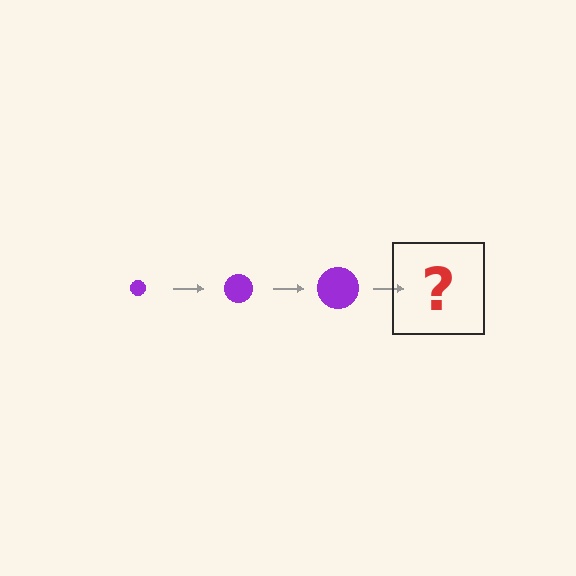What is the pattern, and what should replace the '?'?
The pattern is that the circle gets progressively larger each step. The '?' should be a purple circle, larger than the previous one.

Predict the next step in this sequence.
The next step is a purple circle, larger than the previous one.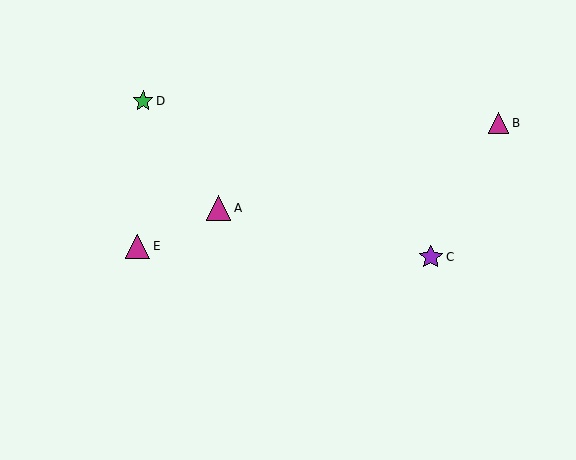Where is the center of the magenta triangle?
The center of the magenta triangle is at (219, 208).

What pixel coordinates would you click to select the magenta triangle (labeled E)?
Click at (138, 246) to select the magenta triangle E.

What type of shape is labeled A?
Shape A is a magenta triangle.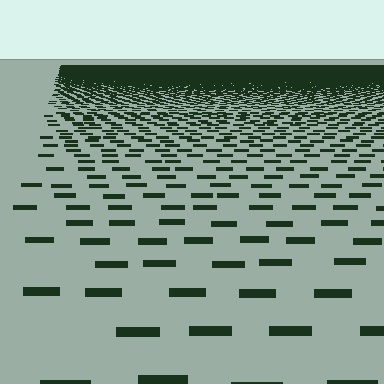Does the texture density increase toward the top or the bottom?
Density increases toward the top.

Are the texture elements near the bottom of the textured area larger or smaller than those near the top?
Larger. Near the bottom, elements are closer to the viewer and appear at a bigger on-screen size.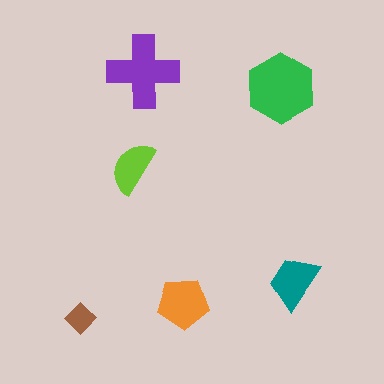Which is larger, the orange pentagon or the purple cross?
The purple cross.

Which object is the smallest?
The brown diamond.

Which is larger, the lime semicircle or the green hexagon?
The green hexagon.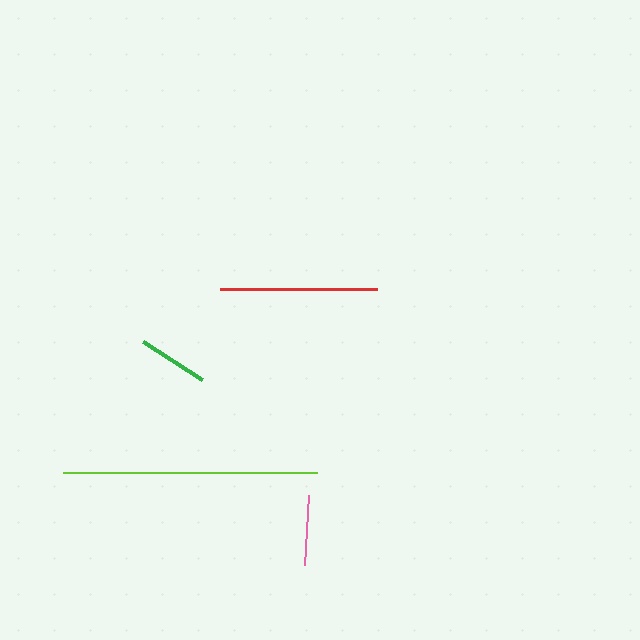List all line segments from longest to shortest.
From longest to shortest: lime, red, pink, green.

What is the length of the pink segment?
The pink segment is approximately 70 pixels long.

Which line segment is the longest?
The lime line is the longest at approximately 253 pixels.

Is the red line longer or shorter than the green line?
The red line is longer than the green line.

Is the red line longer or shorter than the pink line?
The red line is longer than the pink line.